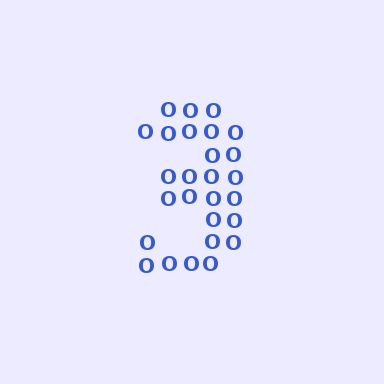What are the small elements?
The small elements are letter O's.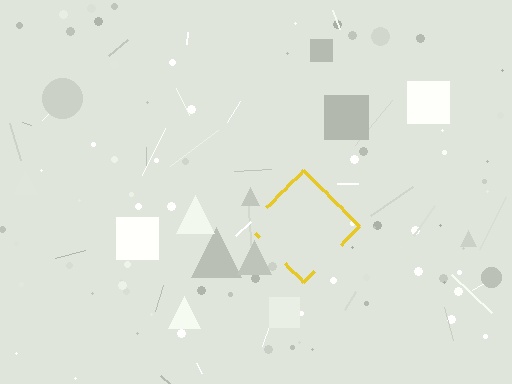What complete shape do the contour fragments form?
The contour fragments form a diamond.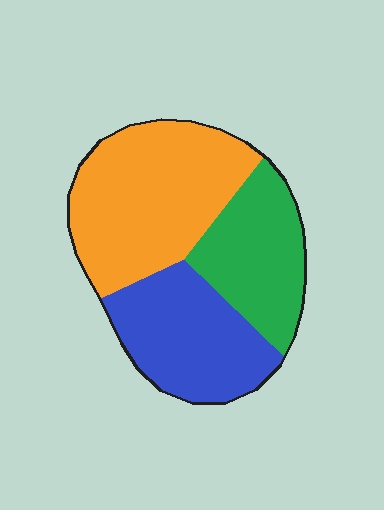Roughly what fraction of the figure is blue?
Blue takes up about one third (1/3) of the figure.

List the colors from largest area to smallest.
From largest to smallest: orange, blue, green.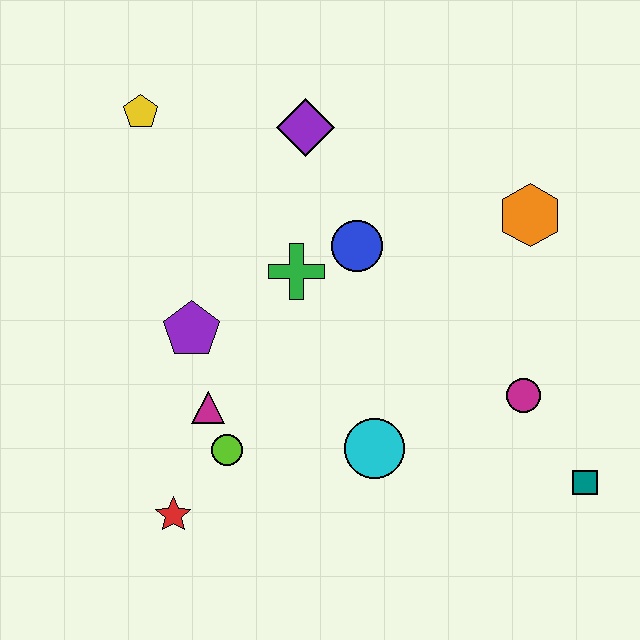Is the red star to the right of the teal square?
No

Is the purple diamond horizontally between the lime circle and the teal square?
Yes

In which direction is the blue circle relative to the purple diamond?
The blue circle is below the purple diamond.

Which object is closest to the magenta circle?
The teal square is closest to the magenta circle.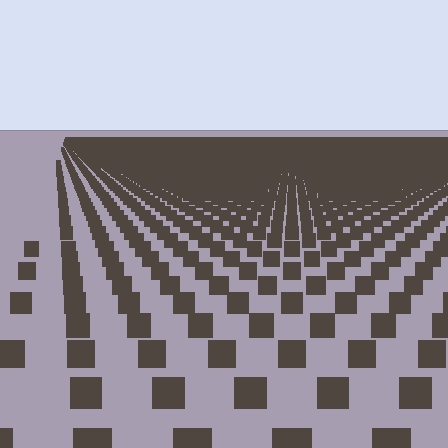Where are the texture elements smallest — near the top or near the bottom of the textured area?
Near the top.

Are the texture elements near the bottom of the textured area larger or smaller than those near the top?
Larger. Near the bottom, elements are closer to the viewer and appear at a bigger on-screen size.